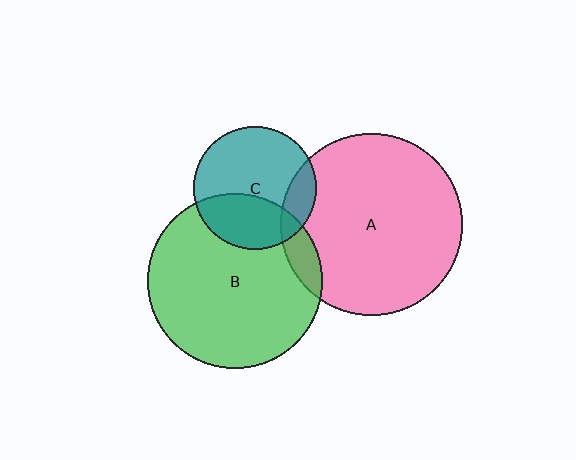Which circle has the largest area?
Circle A (pink).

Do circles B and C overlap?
Yes.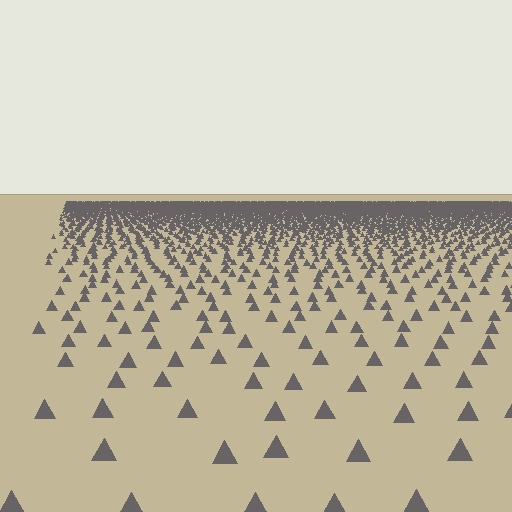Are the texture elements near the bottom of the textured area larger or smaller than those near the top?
Larger. Near the bottom, elements are closer to the viewer and appear at a bigger on-screen size.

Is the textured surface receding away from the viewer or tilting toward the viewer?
The surface is receding away from the viewer. Texture elements get smaller and denser toward the top.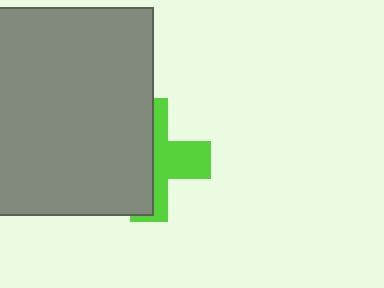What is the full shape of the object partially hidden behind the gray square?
The partially hidden object is a lime cross.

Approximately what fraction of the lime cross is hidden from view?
Roughly 56% of the lime cross is hidden behind the gray square.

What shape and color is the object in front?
The object in front is a gray square.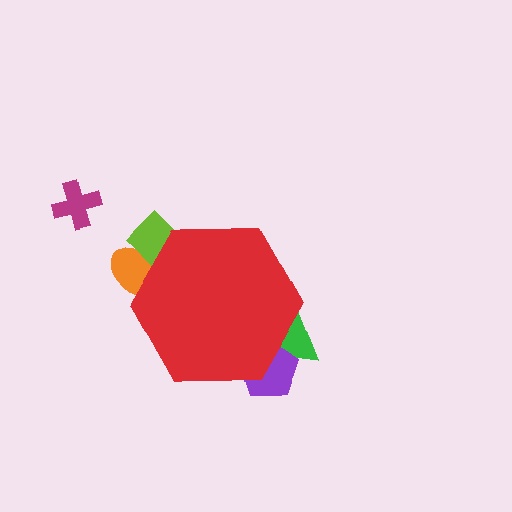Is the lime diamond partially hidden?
Yes, the lime diamond is partially hidden behind the red hexagon.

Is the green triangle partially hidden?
Yes, the green triangle is partially hidden behind the red hexagon.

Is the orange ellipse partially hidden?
Yes, the orange ellipse is partially hidden behind the red hexagon.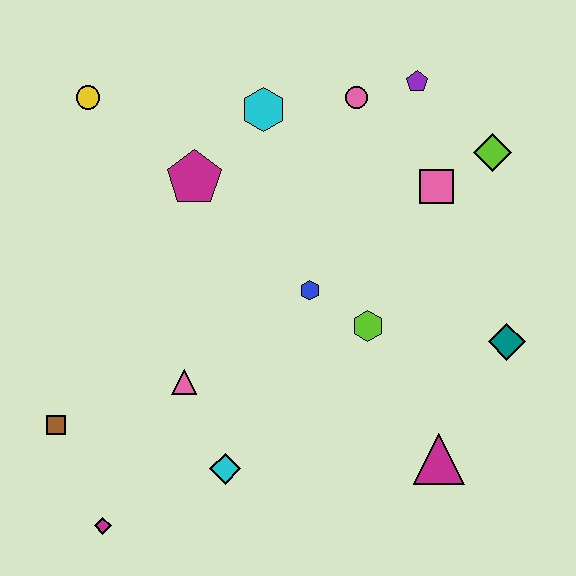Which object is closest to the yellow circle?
The magenta pentagon is closest to the yellow circle.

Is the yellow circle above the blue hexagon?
Yes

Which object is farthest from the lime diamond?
The magenta diamond is farthest from the lime diamond.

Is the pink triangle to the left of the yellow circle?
No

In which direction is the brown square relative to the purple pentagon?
The brown square is to the left of the purple pentagon.